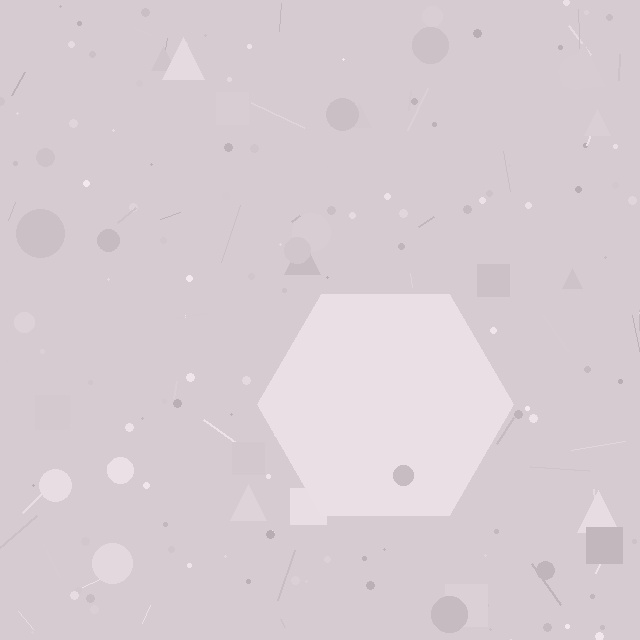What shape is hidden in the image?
A hexagon is hidden in the image.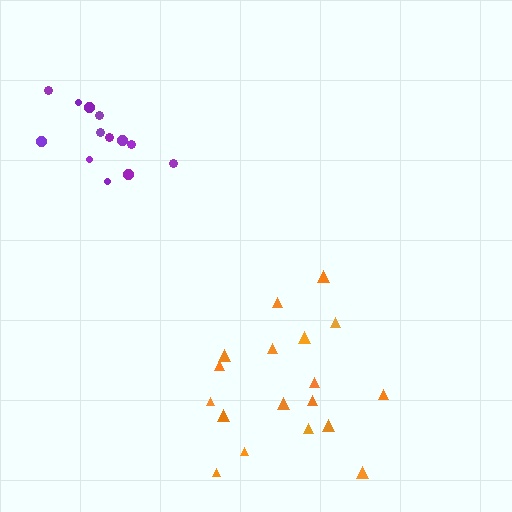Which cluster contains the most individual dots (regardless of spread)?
Orange (18).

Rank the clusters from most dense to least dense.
purple, orange.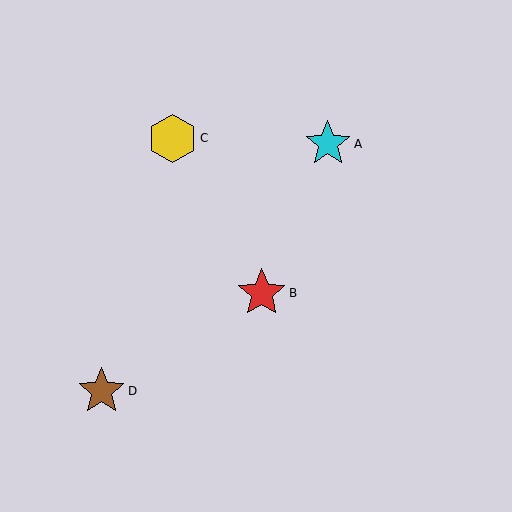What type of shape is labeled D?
Shape D is a brown star.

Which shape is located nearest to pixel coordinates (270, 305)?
The red star (labeled B) at (262, 293) is nearest to that location.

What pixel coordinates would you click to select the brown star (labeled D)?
Click at (102, 391) to select the brown star D.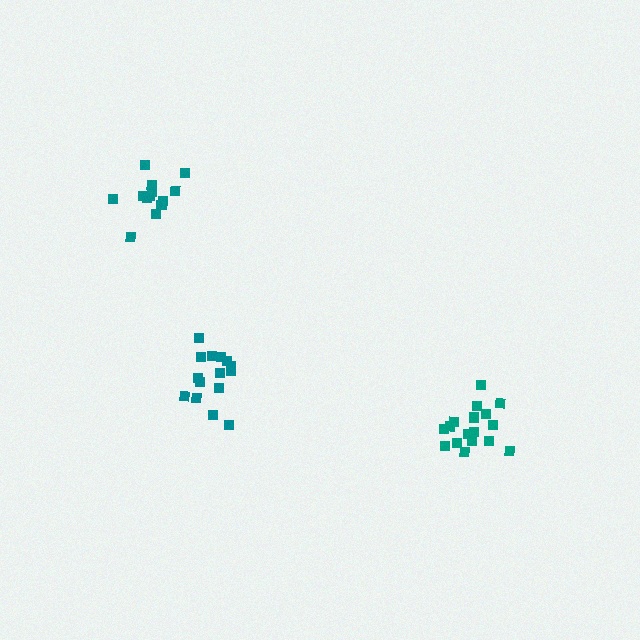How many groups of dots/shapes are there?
There are 3 groups.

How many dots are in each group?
Group 1: 15 dots, Group 2: 14 dots, Group 3: 18 dots (47 total).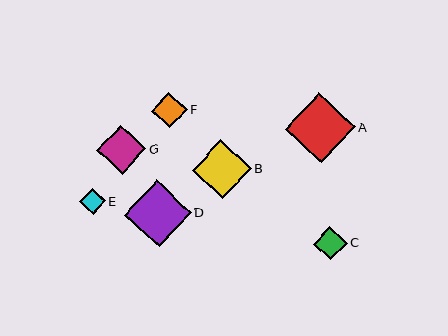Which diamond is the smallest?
Diamond E is the smallest with a size of approximately 26 pixels.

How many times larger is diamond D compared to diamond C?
Diamond D is approximately 2.0 times the size of diamond C.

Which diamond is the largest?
Diamond A is the largest with a size of approximately 69 pixels.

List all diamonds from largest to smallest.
From largest to smallest: A, D, B, G, F, C, E.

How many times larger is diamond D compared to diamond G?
Diamond D is approximately 1.3 times the size of diamond G.